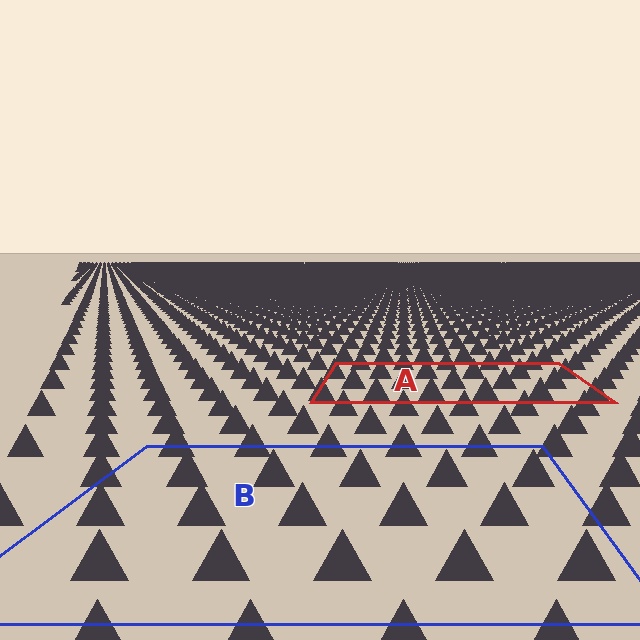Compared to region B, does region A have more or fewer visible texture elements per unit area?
Region A has more texture elements per unit area — they are packed more densely because it is farther away.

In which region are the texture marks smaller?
The texture marks are smaller in region A, because it is farther away.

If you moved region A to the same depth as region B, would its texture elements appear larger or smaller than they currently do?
They would appear larger. At a closer depth, the same texture elements are projected at a bigger on-screen size.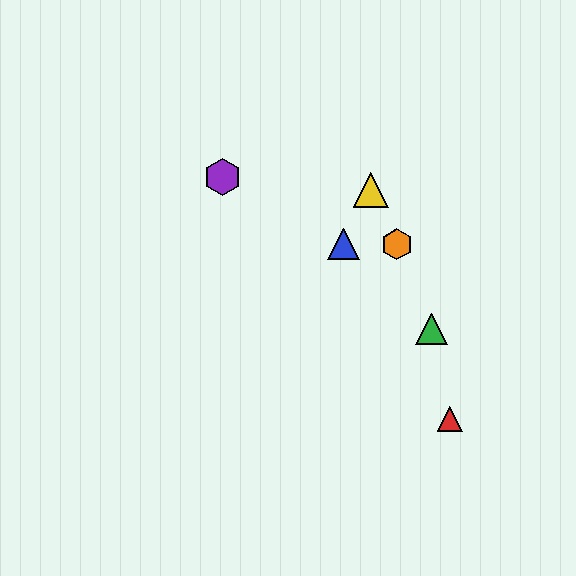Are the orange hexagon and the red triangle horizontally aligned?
No, the orange hexagon is at y≈244 and the red triangle is at y≈419.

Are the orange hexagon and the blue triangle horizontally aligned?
Yes, both are at y≈244.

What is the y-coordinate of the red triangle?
The red triangle is at y≈419.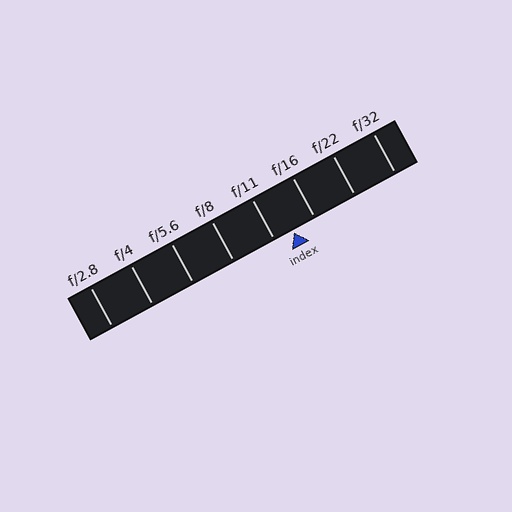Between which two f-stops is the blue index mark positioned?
The index mark is between f/11 and f/16.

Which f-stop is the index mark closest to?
The index mark is closest to f/11.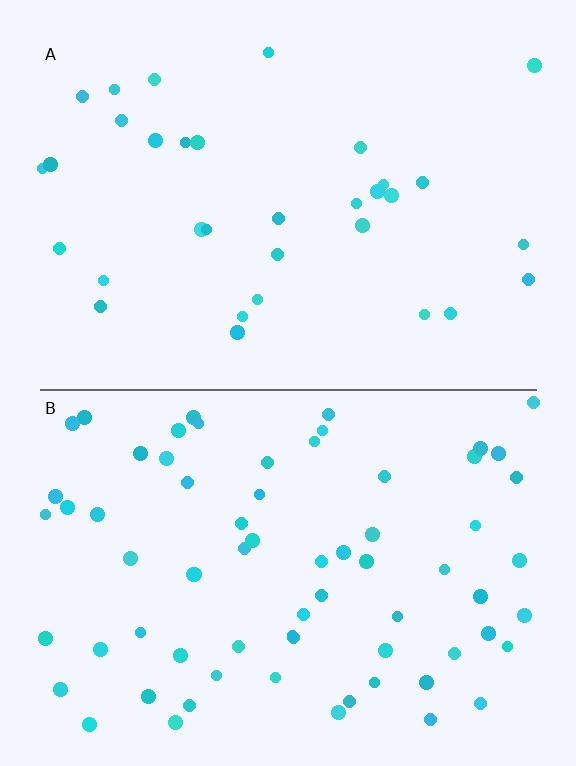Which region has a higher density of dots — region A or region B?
B (the bottom).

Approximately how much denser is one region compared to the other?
Approximately 2.1× — region B over region A.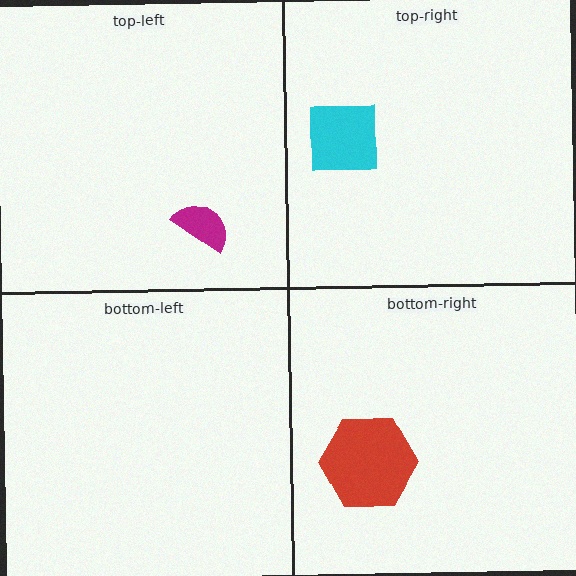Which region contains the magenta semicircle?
The top-left region.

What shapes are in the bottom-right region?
The red hexagon.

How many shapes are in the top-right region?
1.